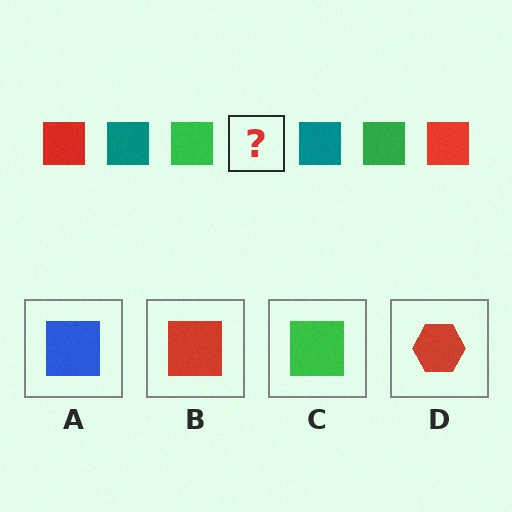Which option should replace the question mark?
Option B.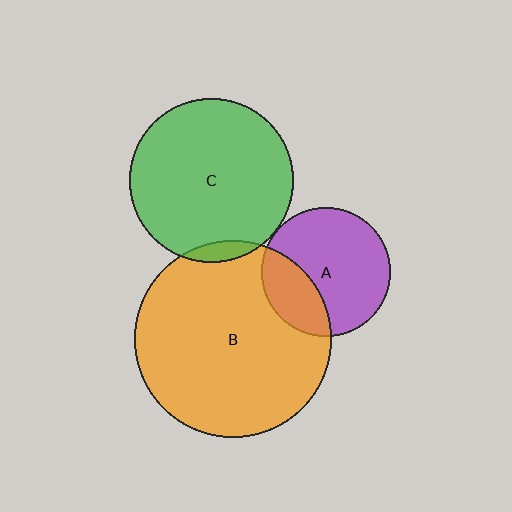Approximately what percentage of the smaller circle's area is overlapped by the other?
Approximately 5%.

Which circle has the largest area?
Circle B (orange).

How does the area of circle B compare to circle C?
Approximately 1.4 times.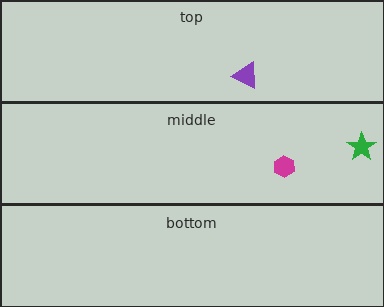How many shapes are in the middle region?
2.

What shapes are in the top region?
The purple triangle.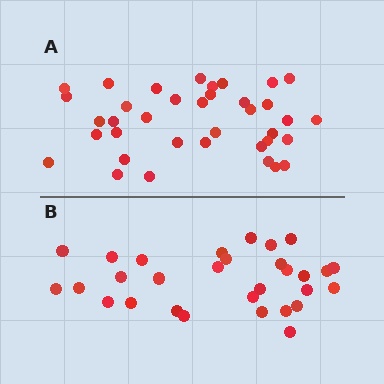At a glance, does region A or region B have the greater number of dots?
Region A (the top region) has more dots.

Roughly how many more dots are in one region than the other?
Region A has roughly 8 or so more dots than region B.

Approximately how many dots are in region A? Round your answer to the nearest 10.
About 40 dots. (The exact count is 37, which rounds to 40.)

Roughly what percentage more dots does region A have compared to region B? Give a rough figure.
About 25% more.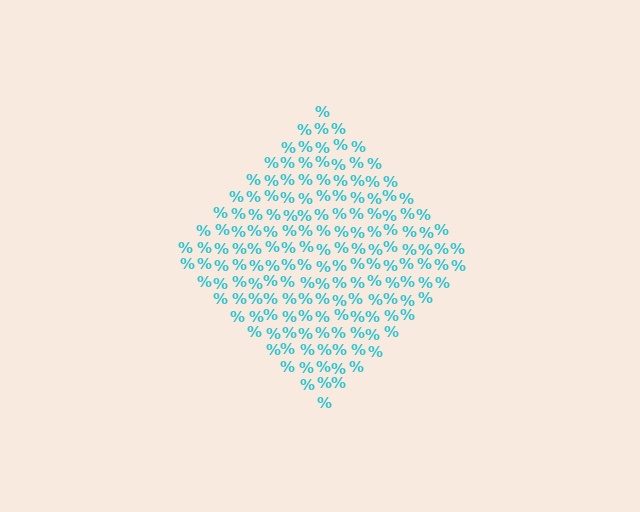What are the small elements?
The small elements are percent signs.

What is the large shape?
The large shape is a diamond.